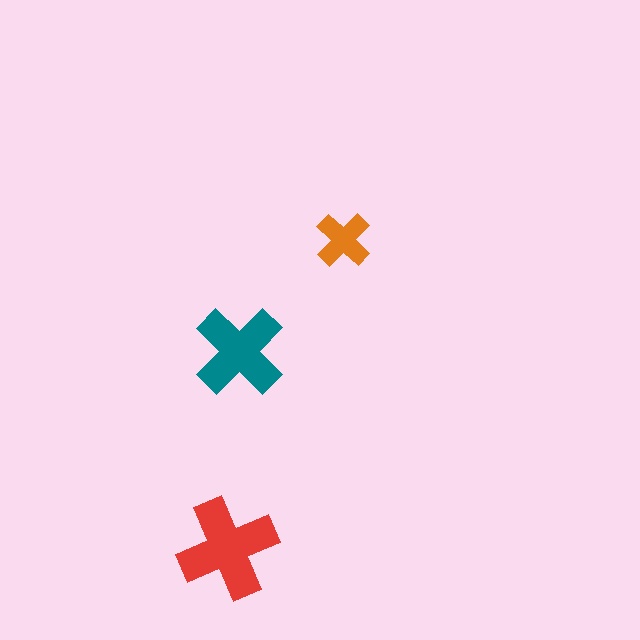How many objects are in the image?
There are 3 objects in the image.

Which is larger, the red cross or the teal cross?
The red one.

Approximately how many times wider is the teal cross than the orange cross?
About 1.5 times wider.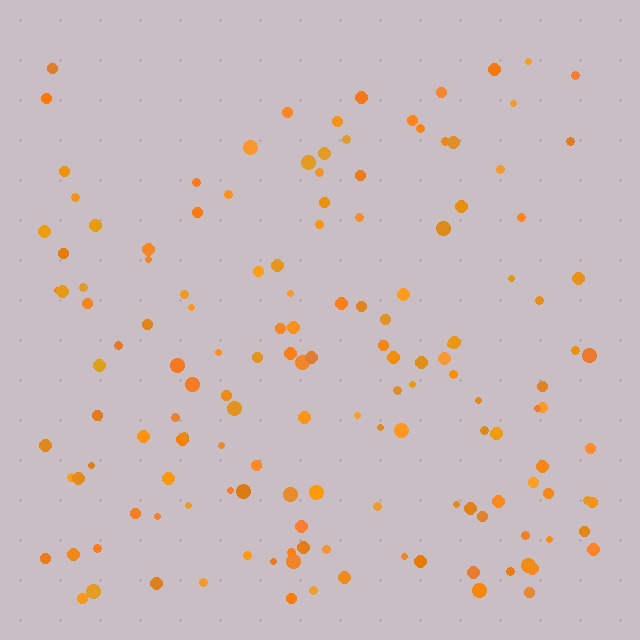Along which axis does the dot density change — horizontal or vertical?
Vertical.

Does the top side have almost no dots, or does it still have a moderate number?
Still a moderate number, just noticeably fewer than the bottom.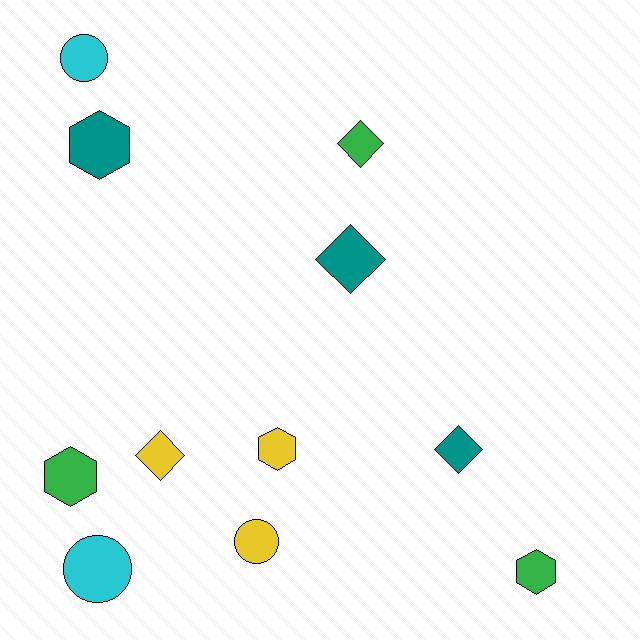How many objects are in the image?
There are 11 objects.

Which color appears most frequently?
Teal, with 3 objects.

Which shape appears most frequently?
Diamond, with 4 objects.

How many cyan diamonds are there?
There are no cyan diamonds.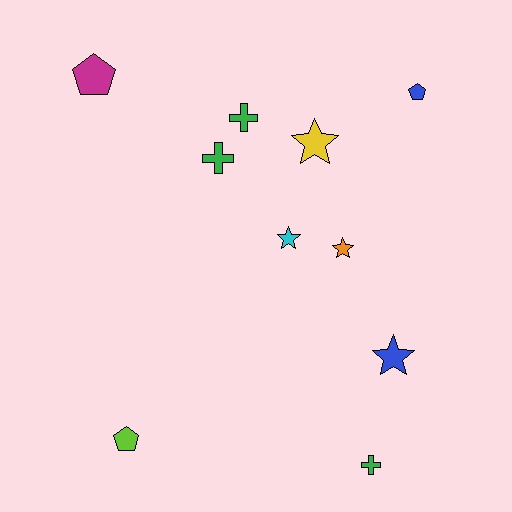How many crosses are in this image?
There are 3 crosses.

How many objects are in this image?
There are 10 objects.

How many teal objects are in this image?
There are no teal objects.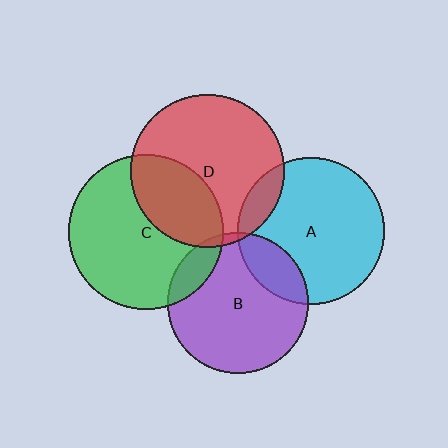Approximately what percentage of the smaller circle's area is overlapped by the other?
Approximately 15%.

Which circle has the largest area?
Circle C (green).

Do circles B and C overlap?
Yes.